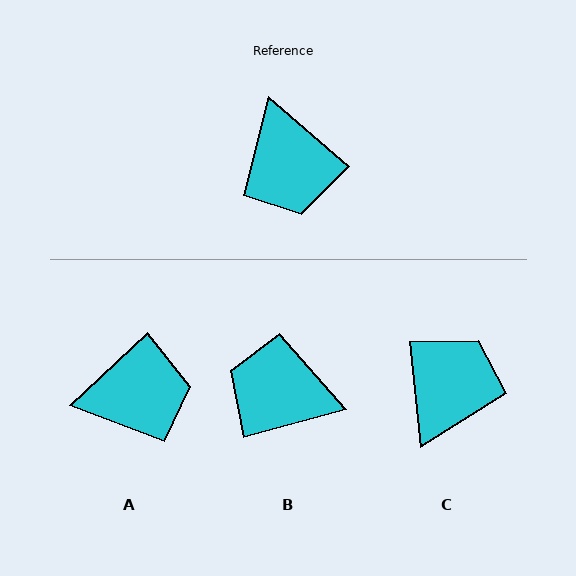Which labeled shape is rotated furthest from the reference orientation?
C, about 137 degrees away.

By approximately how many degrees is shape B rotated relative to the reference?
Approximately 124 degrees clockwise.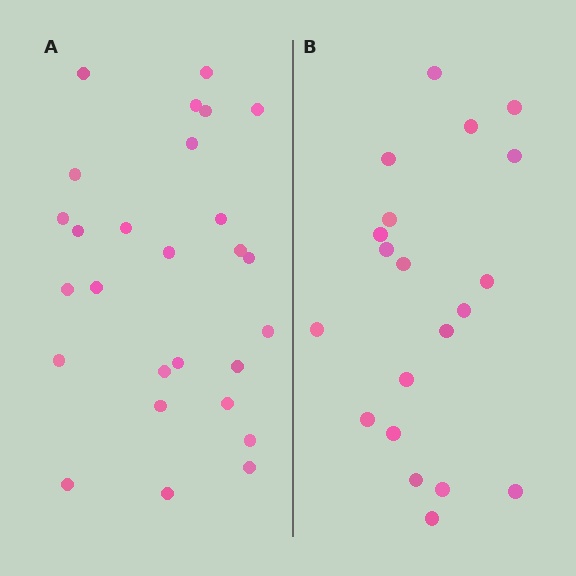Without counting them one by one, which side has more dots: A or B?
Region A (the left region) has more dots.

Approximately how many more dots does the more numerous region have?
Region A has roughly 8 or so more dots than region B.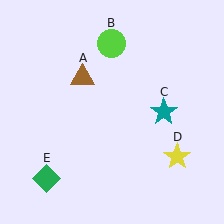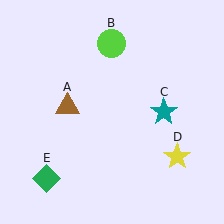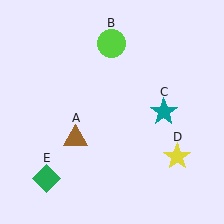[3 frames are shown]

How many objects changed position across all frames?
1 object changed position: brown triangle (object A).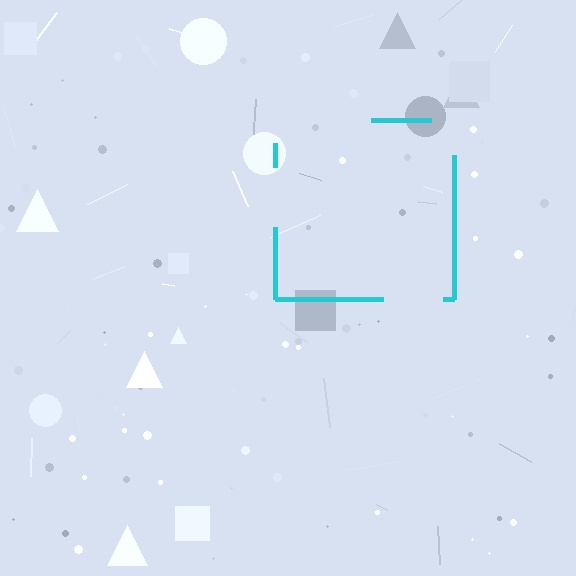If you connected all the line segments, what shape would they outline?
They would outline a square.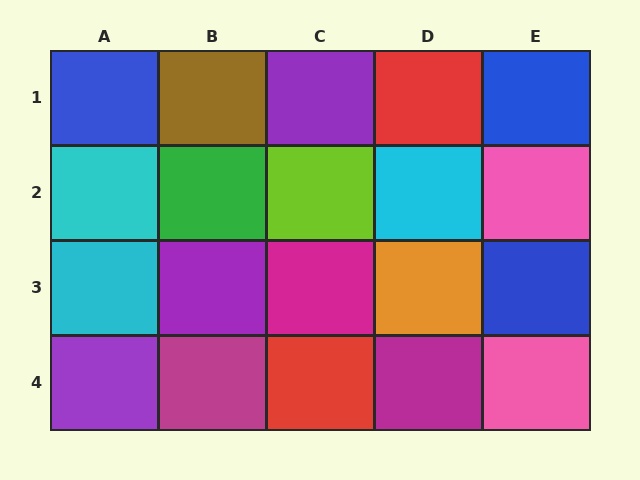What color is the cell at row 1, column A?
Blue.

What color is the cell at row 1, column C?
Purple.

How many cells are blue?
3 cells are blue.